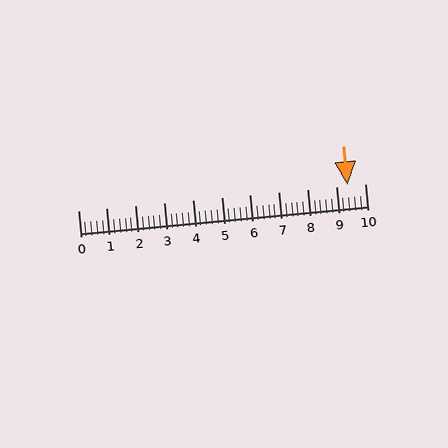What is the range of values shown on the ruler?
The ruler shows values from 0 to 10.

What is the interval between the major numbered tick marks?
The major tick marks are spaced 1 units apart.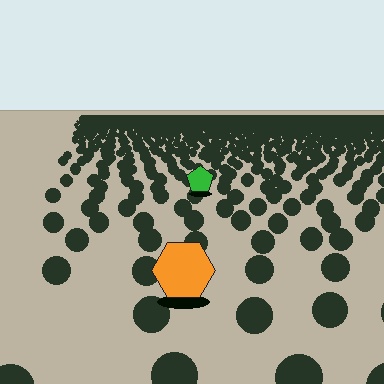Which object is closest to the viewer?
The orange hexagon is closest. The texture marks near it are larger and more spread out.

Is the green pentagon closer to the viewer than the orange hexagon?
No. The orange hexagon is closer — you can tell from the texture gradient: the ground texture is coarser near it.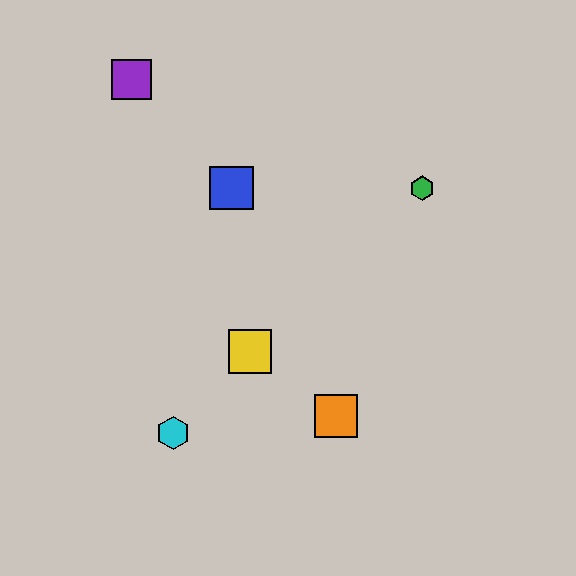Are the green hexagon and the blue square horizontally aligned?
Yes, both are at y≈188.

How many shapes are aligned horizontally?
3 shapes (the red hexagon, the blue square, the green hexagon) are aligned horizontally.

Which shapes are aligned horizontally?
The red hexagon, the blue square, the green hexagon are aligned horizontally.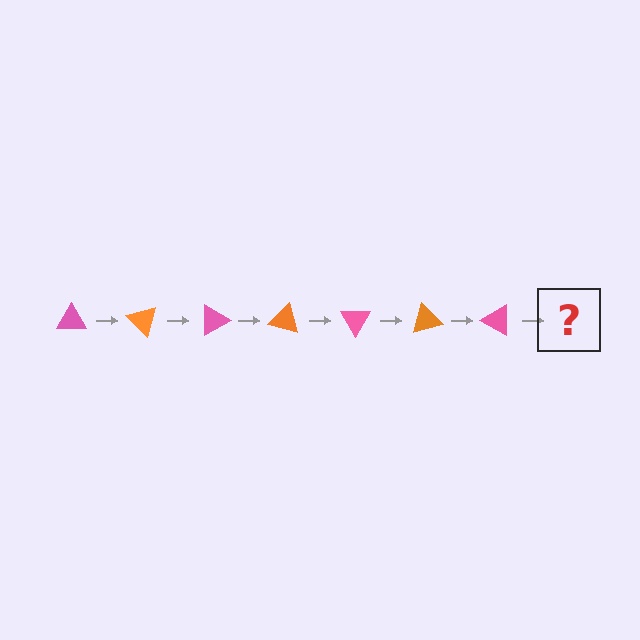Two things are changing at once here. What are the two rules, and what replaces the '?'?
The two rules are that it rotates 45 degrees each step and the color cycles through pink and orange. The '?' should be an orange triangle, rotated 315 degrees from the start.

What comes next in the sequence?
The next element should be an orange triangle, rotated 315 degrees from the start.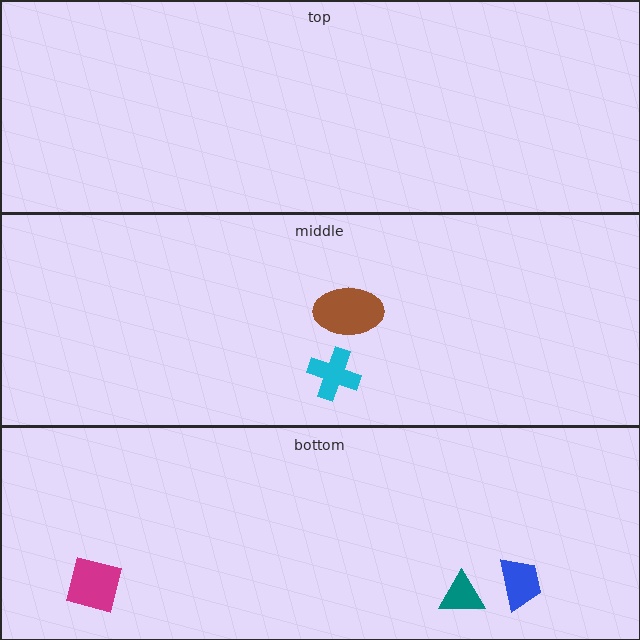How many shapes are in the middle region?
2.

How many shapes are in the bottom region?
3.